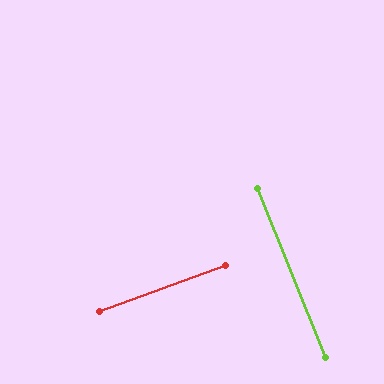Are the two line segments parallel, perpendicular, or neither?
Perpendicular — they meet at approximately 88°.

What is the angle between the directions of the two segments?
Approximately 88 degrees.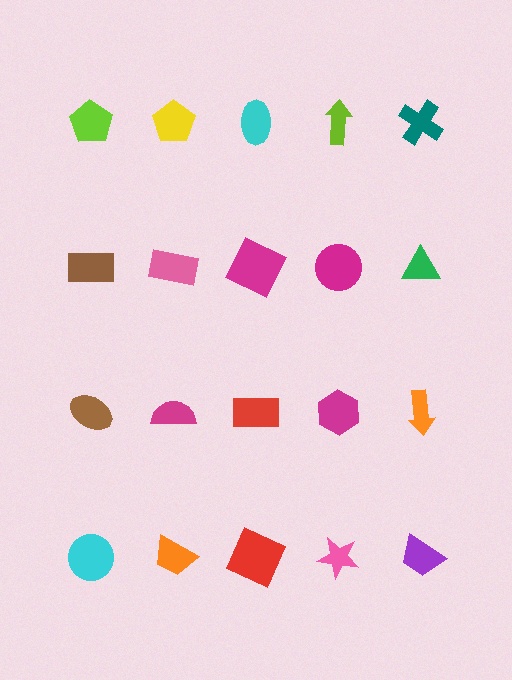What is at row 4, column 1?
A cyan circle.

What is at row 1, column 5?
A teal cross.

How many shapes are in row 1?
5 shapes.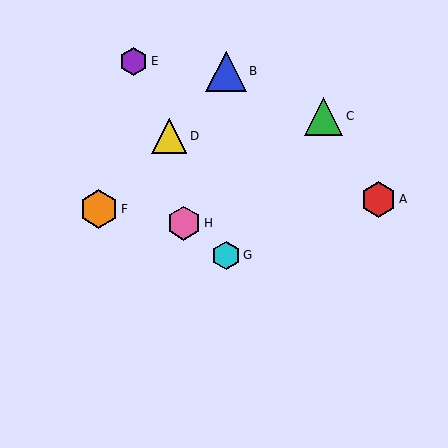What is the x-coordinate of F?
Object F is at x≈99.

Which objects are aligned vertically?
Objects B, G are aligned vertically.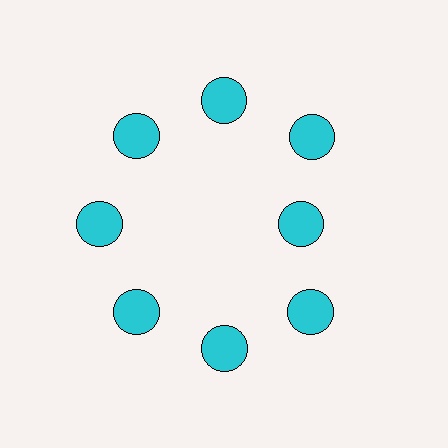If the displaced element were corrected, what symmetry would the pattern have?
It would have 8-fold rotational symmetry — the pattern would map onto itself every 45 degrees.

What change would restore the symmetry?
The symmetry would be restored by moving it outward, back onto the ring so that all 8 circles sit at equal angles and equal distance from the center.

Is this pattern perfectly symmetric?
No. The 8 cyan circles are arranged in a ring, but one element near the 3 o'clock position is pulled inward toward the center, breaking the 8-fold rotational symmetry.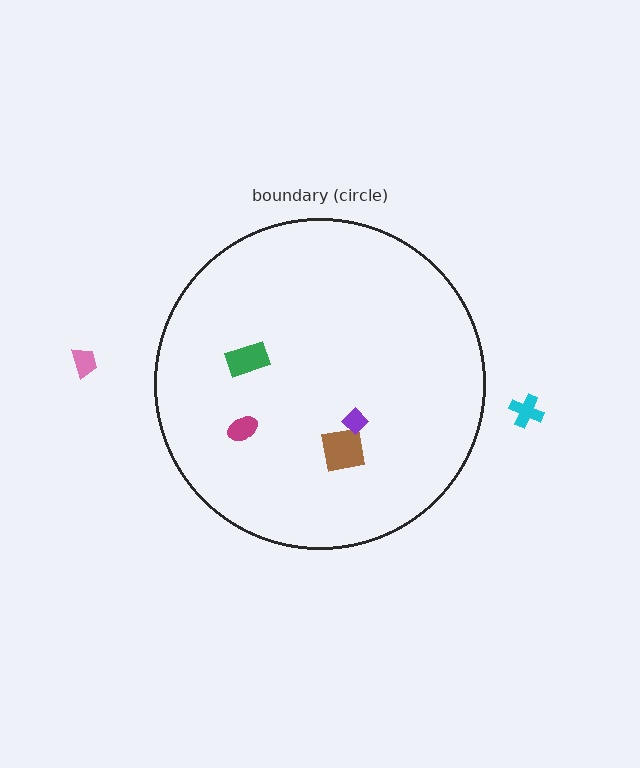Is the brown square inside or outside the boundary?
Inside.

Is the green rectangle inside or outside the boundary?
Inside.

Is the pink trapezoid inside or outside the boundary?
Outside.